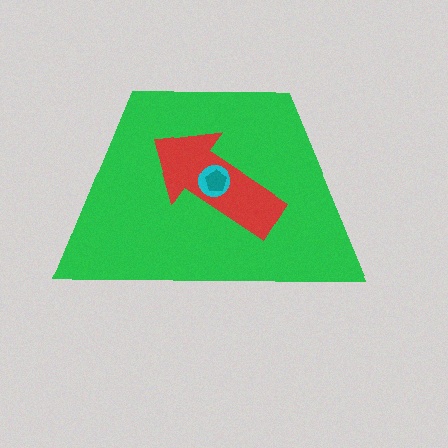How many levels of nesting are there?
4.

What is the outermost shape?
The green trapezoid.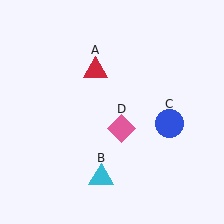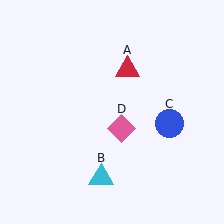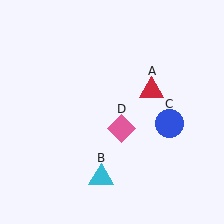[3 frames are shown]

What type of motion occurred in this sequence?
The red triangle (object A) rotated clockwise around the center of the scene.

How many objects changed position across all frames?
1 object changed position: red triangle (object A).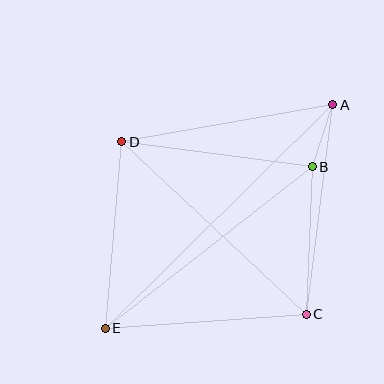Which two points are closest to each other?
Points A and B are closest to each other.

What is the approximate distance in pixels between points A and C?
The distance between A and C is approximately 211 pixels.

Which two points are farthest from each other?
Points A and E are farthest from each other.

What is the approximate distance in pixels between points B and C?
The distance between B and C is approximately 148 pixels.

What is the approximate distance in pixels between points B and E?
The distance between B and E is approximately 262 pixels.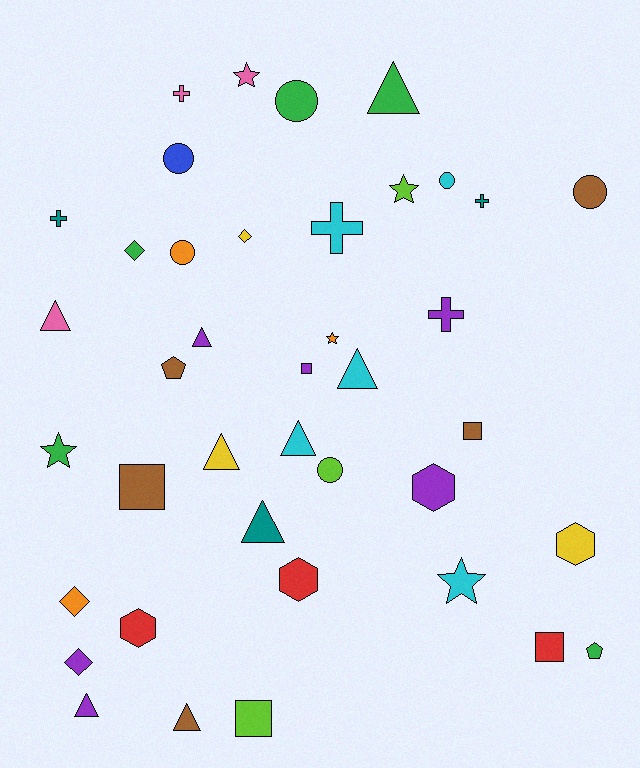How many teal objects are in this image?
There are 3 teal objects.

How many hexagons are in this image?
There are 4 hexagons.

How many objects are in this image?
There are 40 objects.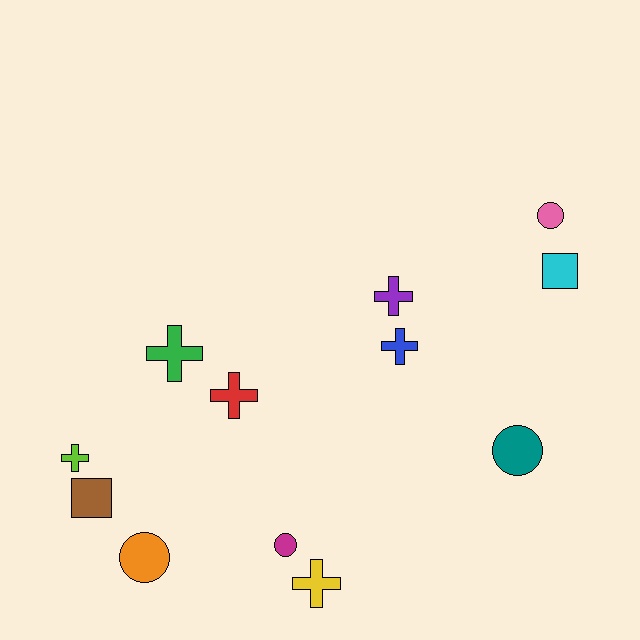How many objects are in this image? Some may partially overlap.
There are 12 objects.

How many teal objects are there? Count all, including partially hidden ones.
There is 1 teal object.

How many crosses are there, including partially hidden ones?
There are 6 crosses.